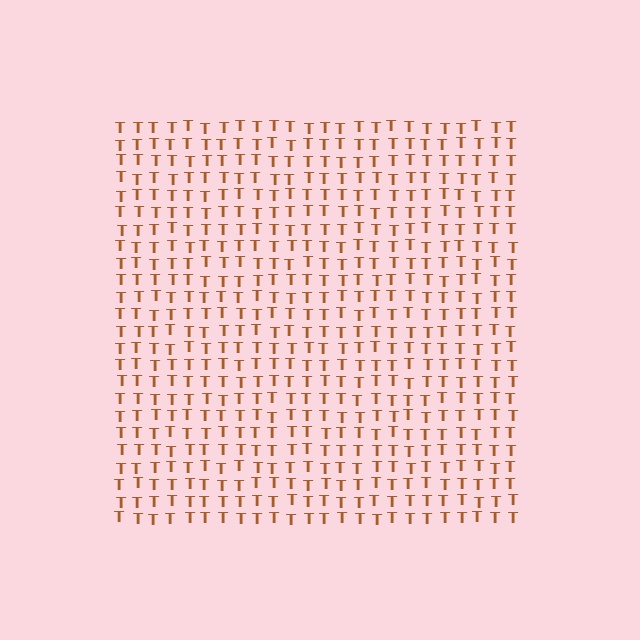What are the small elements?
The small elements are letter T's.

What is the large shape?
The large shape is a square.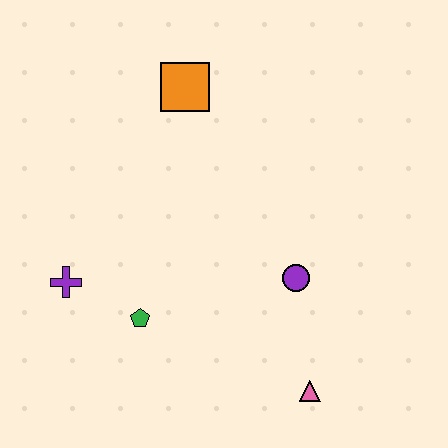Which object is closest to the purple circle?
The pink triangle is closest to the purple circle.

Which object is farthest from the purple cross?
The pink triangle is farthest from the purple cross.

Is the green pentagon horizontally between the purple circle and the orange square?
No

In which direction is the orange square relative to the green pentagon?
The orange square is above the green pentagon.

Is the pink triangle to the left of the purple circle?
No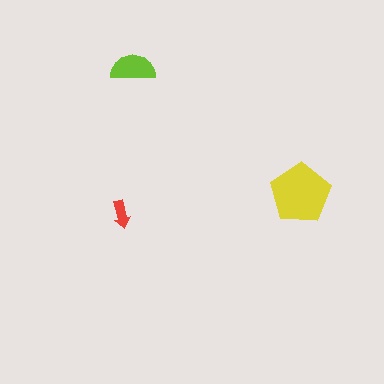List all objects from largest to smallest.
The yellow pentagon, the lime semicircle, the red arrow.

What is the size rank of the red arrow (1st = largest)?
3rd.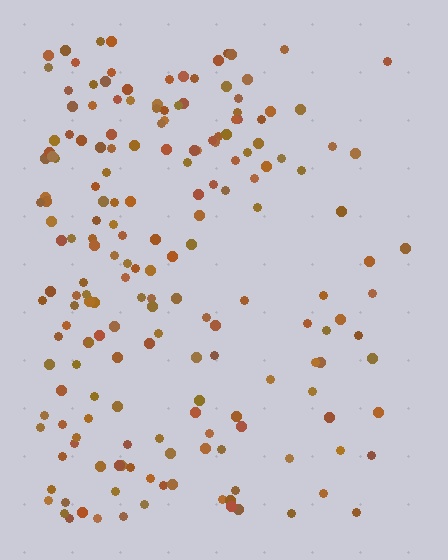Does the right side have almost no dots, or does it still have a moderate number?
Still a moderate number, just noticeably fewer than the left.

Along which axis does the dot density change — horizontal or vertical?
Horizontal.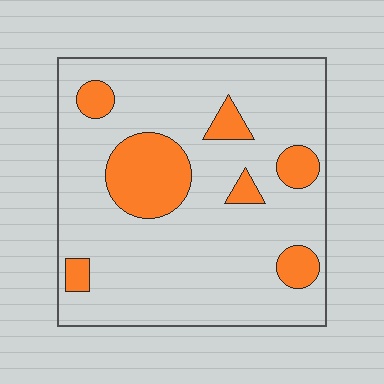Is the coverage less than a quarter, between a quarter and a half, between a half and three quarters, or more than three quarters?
Less than a quarter.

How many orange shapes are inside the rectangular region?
7.